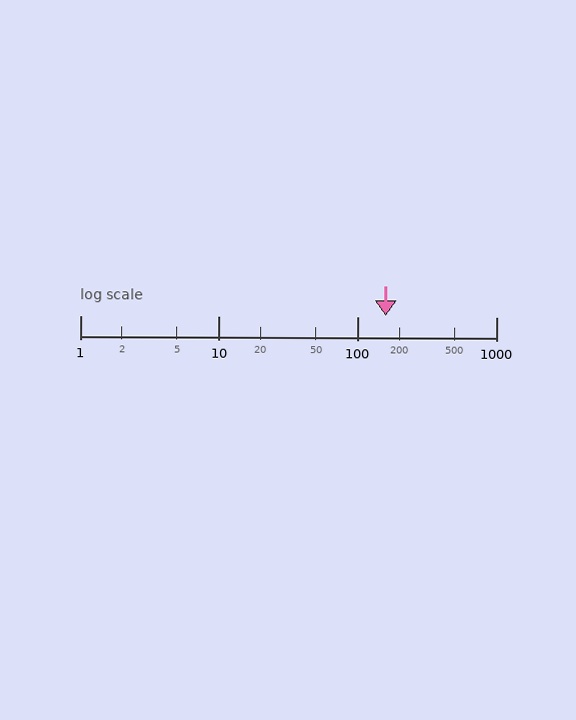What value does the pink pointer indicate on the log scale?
The pointer indicates approximately 160.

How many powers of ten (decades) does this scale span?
The scale spans 3 decades, from 1 to 1000.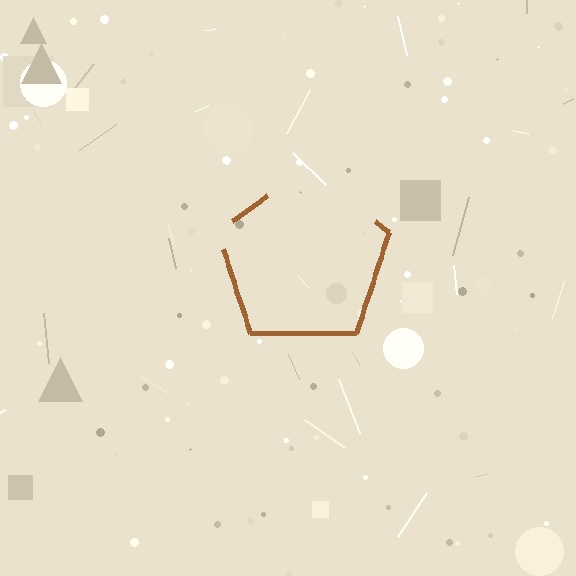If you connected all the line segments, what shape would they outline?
They would outline a pentagon.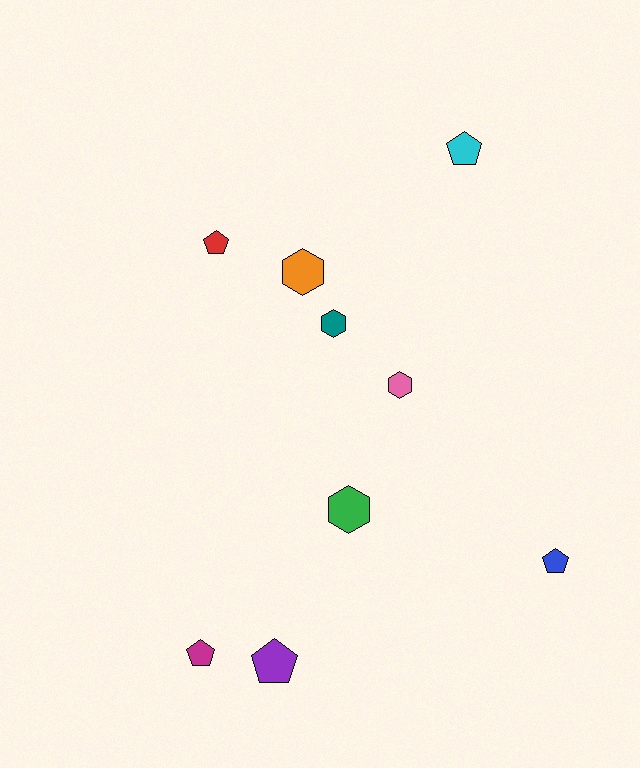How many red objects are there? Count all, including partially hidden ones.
There is 1 red object.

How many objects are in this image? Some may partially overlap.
There are 9 objects.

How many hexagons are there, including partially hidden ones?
There are 4 hexagons.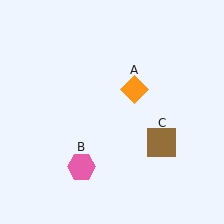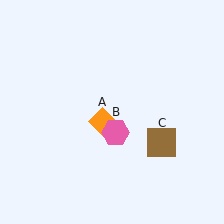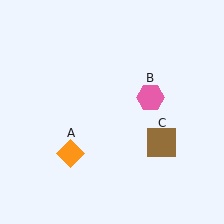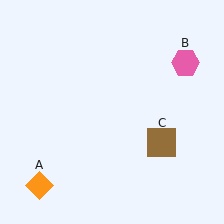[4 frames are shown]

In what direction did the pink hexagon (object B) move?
The pink hexagon (object B) moved up and to the right.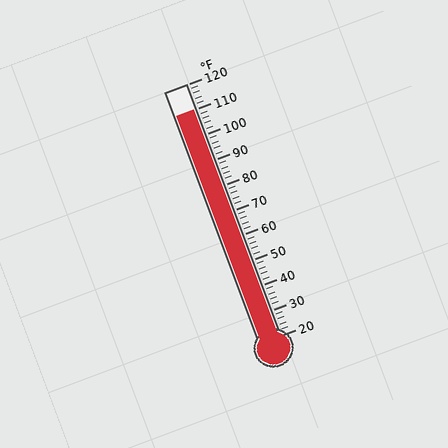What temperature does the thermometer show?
The thermometer shows approximately 110°F.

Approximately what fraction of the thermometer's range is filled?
The thermometer is filled to approximately 90% of its range.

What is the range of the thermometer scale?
The thermometer scale ranges from 20°F to 120°F.